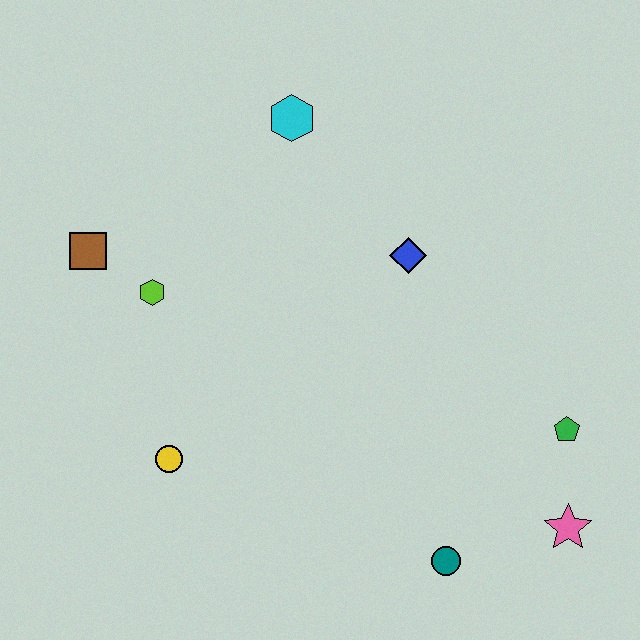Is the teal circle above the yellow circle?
No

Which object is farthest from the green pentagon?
The brown square is farthest from the green pentagon.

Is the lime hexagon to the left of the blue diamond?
Yes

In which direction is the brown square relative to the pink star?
The brown square is to the left of the pink star.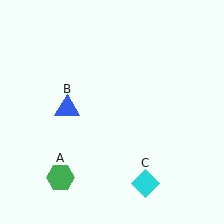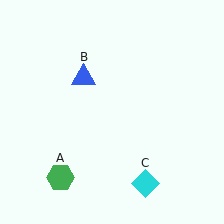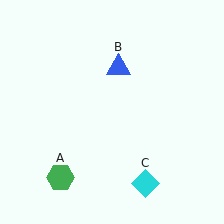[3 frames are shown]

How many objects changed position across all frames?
1 object changed position: blue triangle (object B).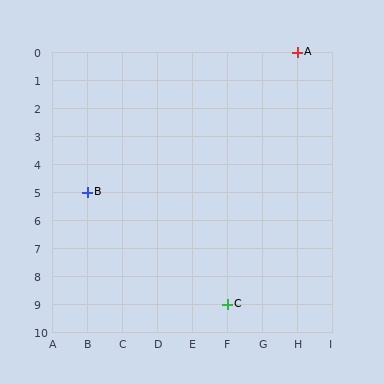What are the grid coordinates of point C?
Point C is at grid coordinates (F, 9).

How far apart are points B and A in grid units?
Points B and A are 6 columns and 5 rows apart (about 7.8 grid units diagonally).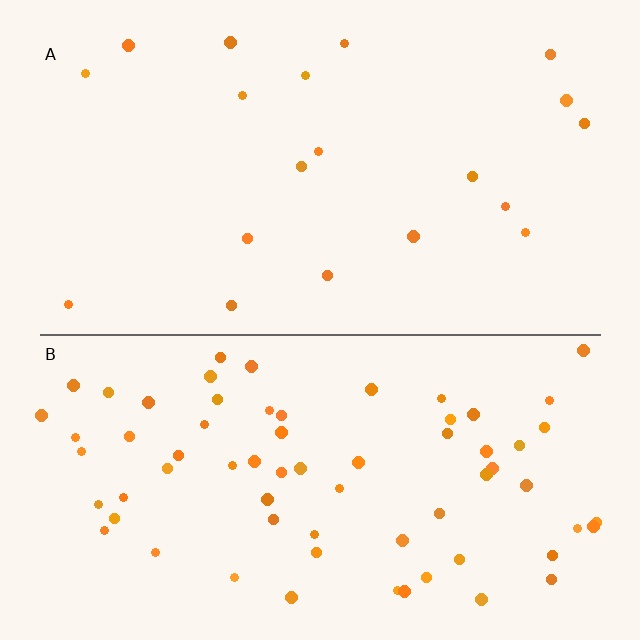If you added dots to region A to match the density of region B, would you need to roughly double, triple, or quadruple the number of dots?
Approximately triple.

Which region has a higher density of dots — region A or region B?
B (the bottom).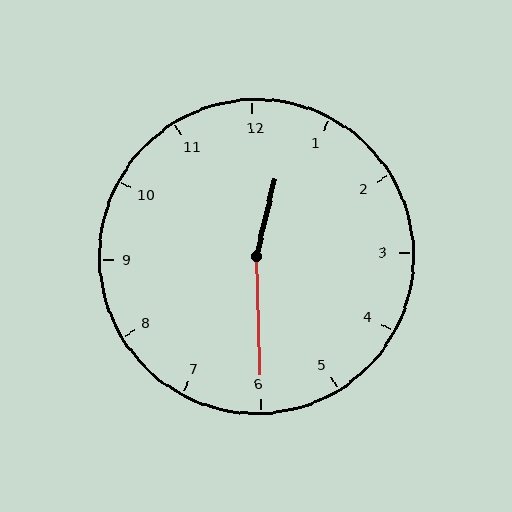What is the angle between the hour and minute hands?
Approximately 165 degrees.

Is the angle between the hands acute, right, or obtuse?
It is obtuse.